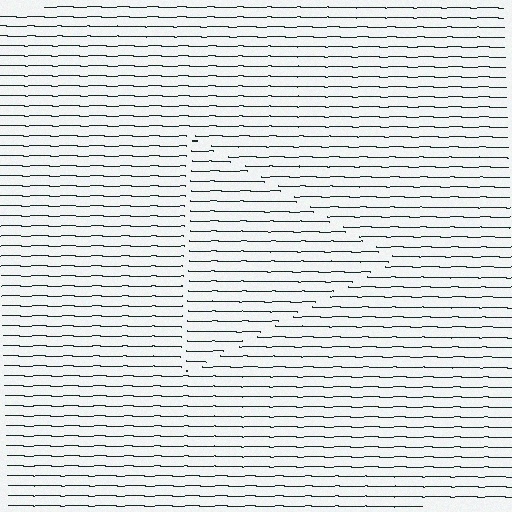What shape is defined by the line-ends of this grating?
An illusory triangle. The interior of the shape contains the same grating, shifted by half a period — the contour is defined by the phase discontinuity where line-ends from the inner and outer gratings abut.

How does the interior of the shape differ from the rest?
The interior of the shape contains the same grating, shifted by half a period — the contour is defined by the phase discontinuity where line-ends from the inner and outer gratings abut.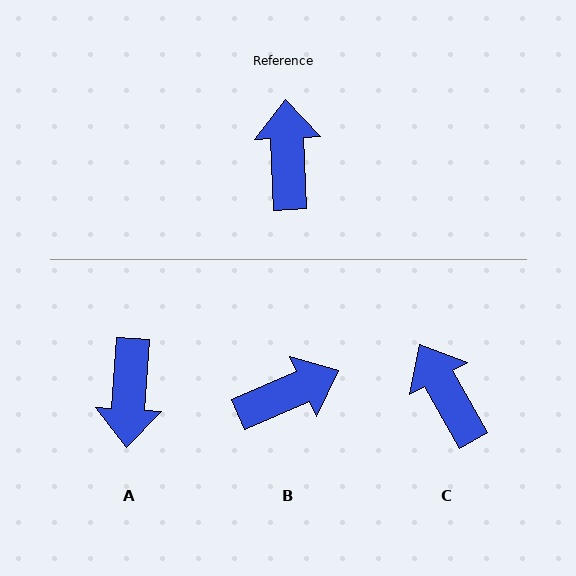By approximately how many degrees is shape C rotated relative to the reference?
Approximately 27 degrees counter-clockwise.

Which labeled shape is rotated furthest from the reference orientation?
A, about 174 degrees away.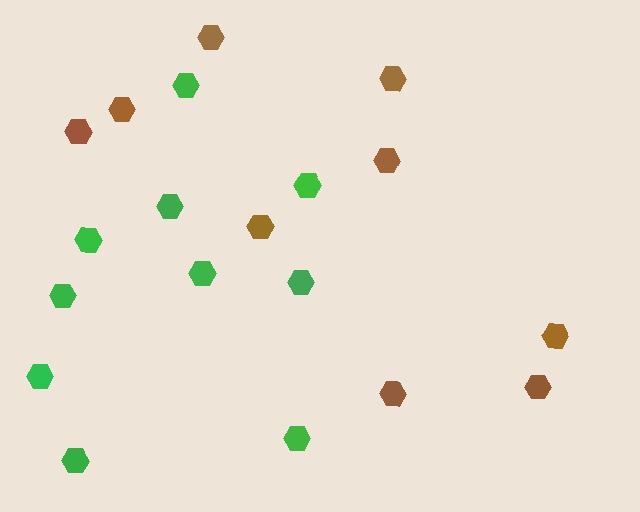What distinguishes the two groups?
There are 2 groups: one group of brown hexagons (9) and one group of green hexagons (10).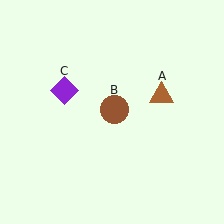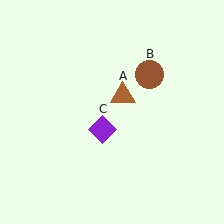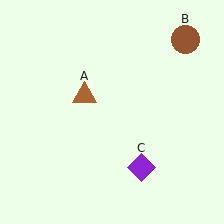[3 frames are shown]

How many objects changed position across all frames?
3 objects changed position: brown triangle (object A), brown circle (object B), purple diamond (object C).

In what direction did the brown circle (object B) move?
The brown circle (object B) moved up and to the right.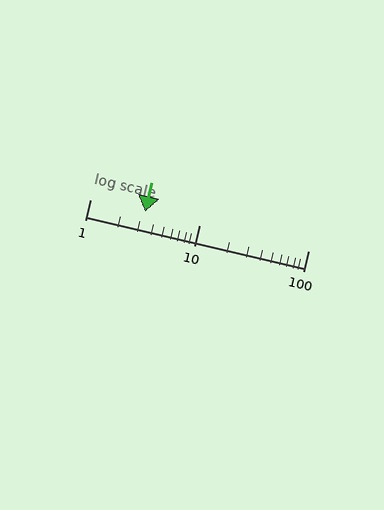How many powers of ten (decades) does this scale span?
The scale spans 2 decades, from 1 to 100.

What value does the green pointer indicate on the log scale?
The pointer indicates approximately 3.2.